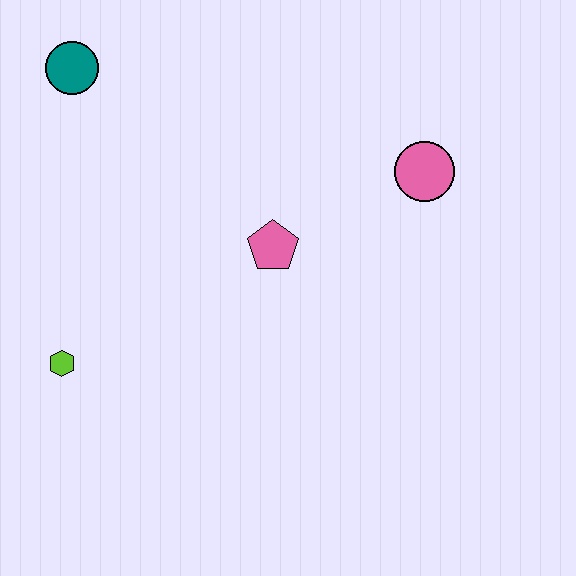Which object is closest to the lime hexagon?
The pink pentagon is closest to the lime hexagon.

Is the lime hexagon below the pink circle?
Yes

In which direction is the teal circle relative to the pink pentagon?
The teal circle is to the left of the pink pentagon.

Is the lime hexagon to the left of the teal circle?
Yes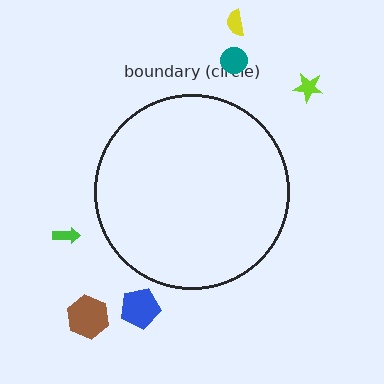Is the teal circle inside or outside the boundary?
Outside.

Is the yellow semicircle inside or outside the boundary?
Outside.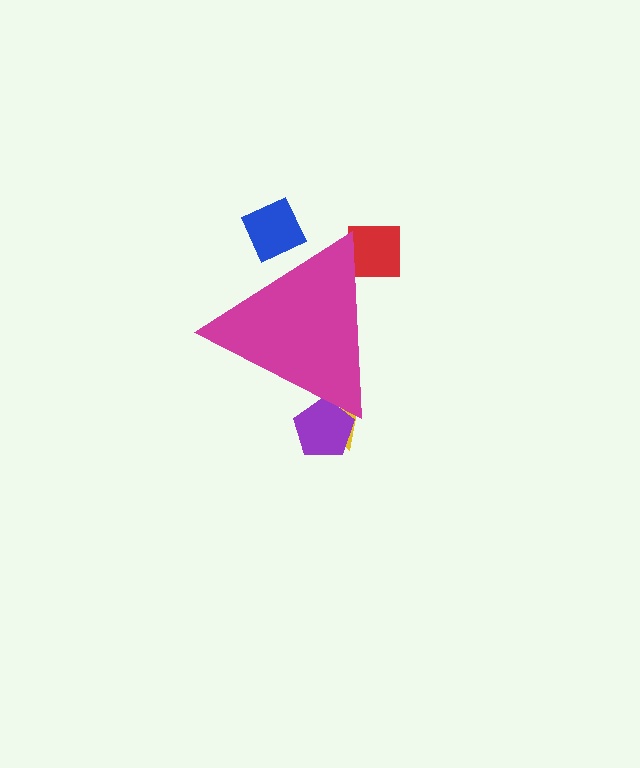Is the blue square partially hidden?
Yes, the blue square is partially hidden behind the magenta triangle.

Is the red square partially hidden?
Yes, the red square is partially hidden behind the magenta triangle.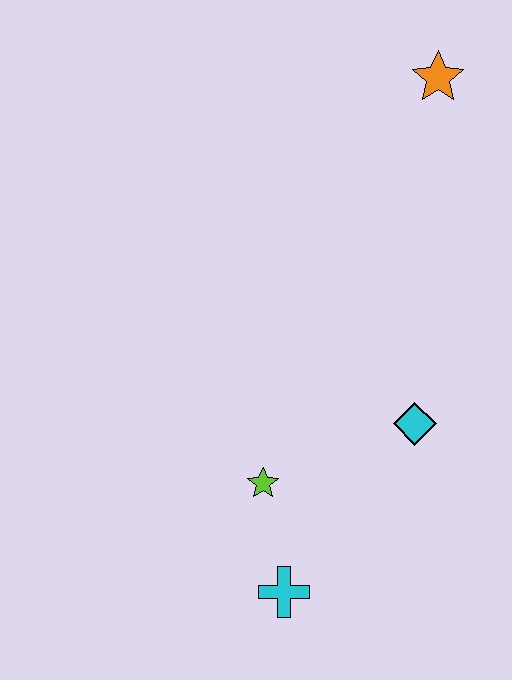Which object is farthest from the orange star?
The cyan cross is farthest from the orange star.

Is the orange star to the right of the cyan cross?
Yes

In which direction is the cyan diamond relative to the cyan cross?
The cyan diamond is above the cyan cross.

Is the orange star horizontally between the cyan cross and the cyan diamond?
No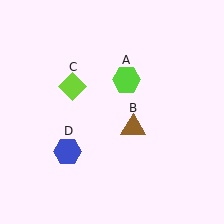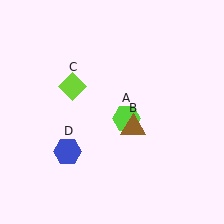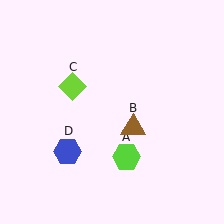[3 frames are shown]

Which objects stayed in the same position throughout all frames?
Brown triangle (object B) and lime diamond (object C) and blue hexagon (object D) remained stationary.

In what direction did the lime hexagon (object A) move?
The lime hexagon (object A) moved down.